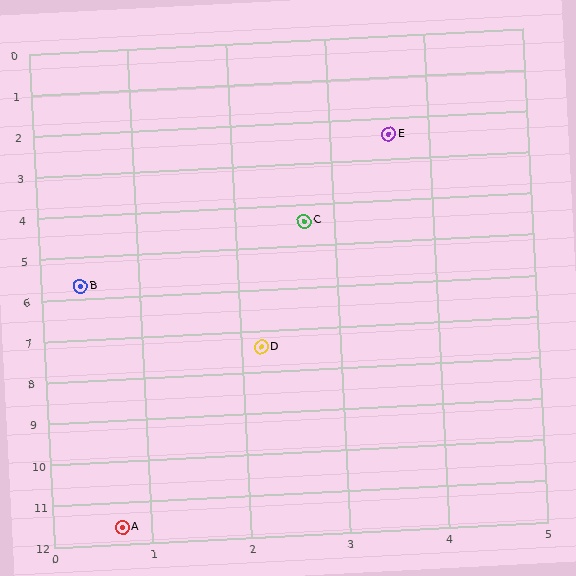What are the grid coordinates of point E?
Point E is at approximately (3.6, 2.4).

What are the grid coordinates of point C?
Point C is at approximately (2.7, 4.4).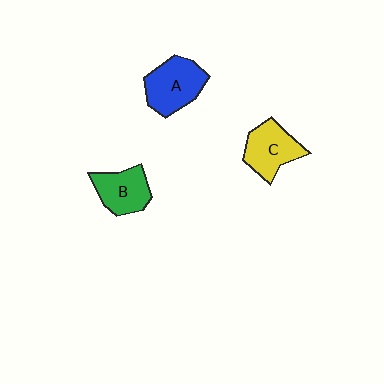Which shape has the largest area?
Shape A (blue).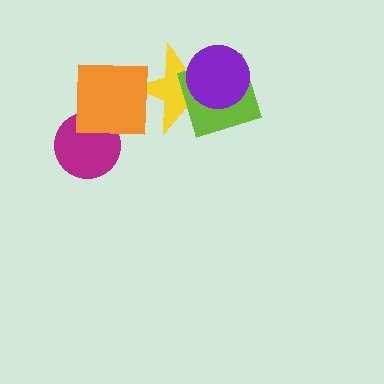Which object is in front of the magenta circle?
The orange square is in front of the magenta circle.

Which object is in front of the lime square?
The purple circle is in front of the lime square.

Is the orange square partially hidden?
No, no other shape covers it.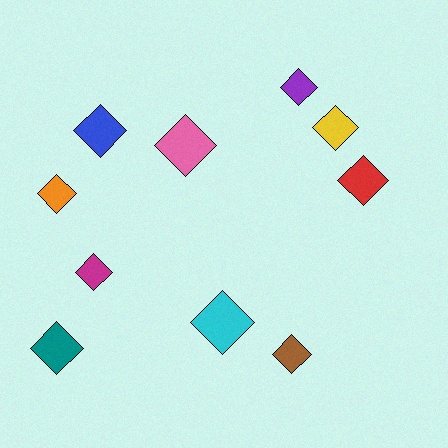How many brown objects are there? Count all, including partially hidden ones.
There is 1 brown object.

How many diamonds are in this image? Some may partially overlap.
There are 10 diamonds.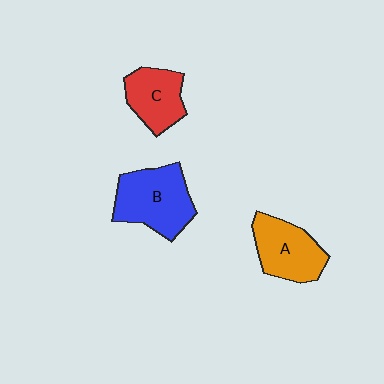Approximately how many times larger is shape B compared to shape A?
Approximately 1.2 times.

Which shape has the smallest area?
Shape C (red).